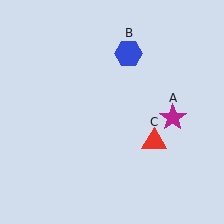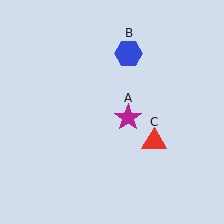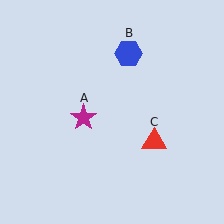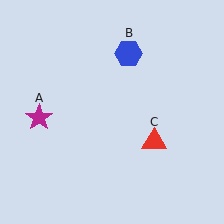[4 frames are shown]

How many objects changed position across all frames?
1 object changed position: magenta star (object A).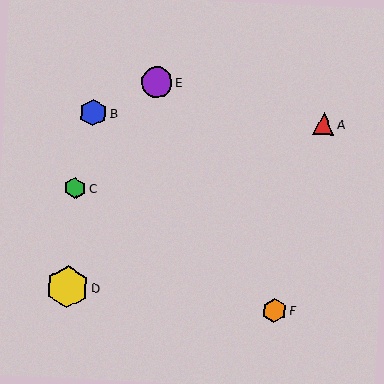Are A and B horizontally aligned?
Yes, both are at y≈124.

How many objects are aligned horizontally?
2 objects (A, B) are aligned horizontally.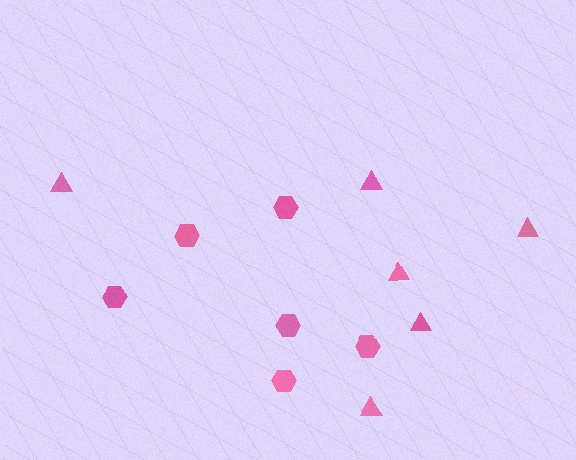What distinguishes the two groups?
There are 2 groups: one group of triangles (6) and one group of hexagons (6).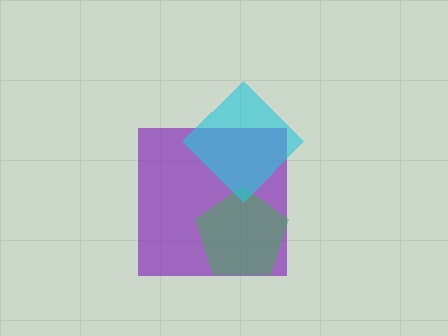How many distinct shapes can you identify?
There are 3 distinct shapes: a purple square, a green pentagon, a cyan diamond.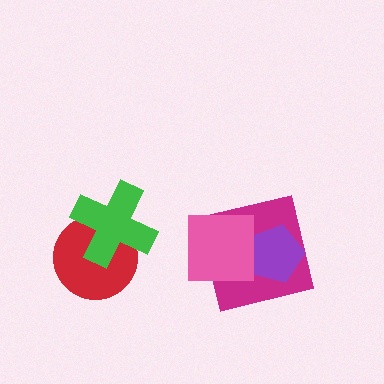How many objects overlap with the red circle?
1 object overlaps with the red circle.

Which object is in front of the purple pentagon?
The pink square is in front of the purple pentagon.